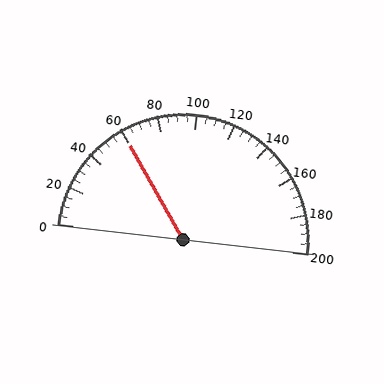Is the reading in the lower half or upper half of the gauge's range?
The reading is in the lower half of the range (0 to 200).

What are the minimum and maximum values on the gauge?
The gauge ranges from 0 to 200.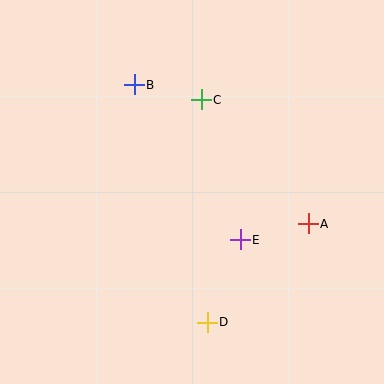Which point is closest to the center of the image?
Point E at (240, 240) is closest to the center.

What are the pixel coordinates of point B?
Point B is at (134, 85).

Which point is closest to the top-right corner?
Point C is closest to the top-right corner.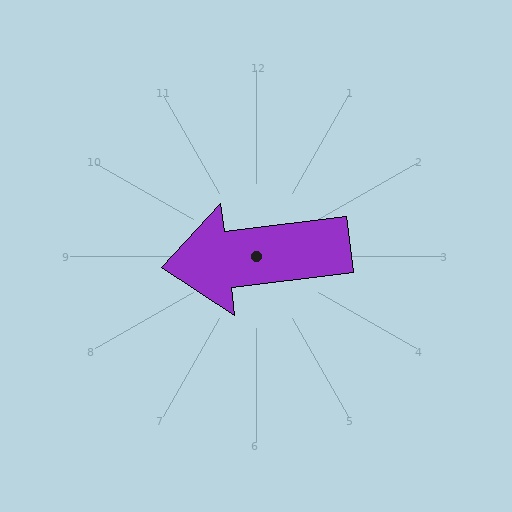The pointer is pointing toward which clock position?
Roughly 9 o'clock.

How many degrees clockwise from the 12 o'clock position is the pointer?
Approximately 263 degrees.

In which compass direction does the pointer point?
West.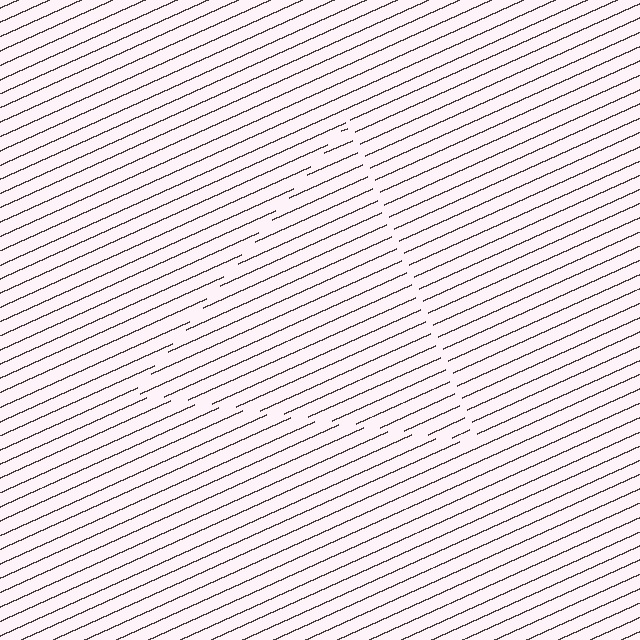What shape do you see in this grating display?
An illusory triangle. The interior of the shape contains the same grating, shifted by half a period — the contour is defined by the phase discontinuity where line-ends from the inner and outer gratings abut.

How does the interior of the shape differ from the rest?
The interior of the shape contains the same grating, shifted by half a period — the contour is defined by the phase discontinuity where line-ends from the inner and outer gratings abut.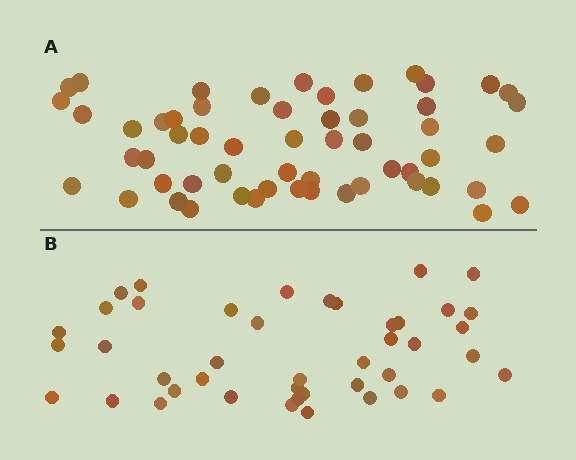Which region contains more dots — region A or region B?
Region A (the top region) has more dots.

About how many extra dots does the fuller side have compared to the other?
Region A has approximately 15 more dots than region B.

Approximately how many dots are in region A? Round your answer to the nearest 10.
About 60 dots. (The exact count is 56, which rounds to 60.)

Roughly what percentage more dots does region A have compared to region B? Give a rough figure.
About 30% more.